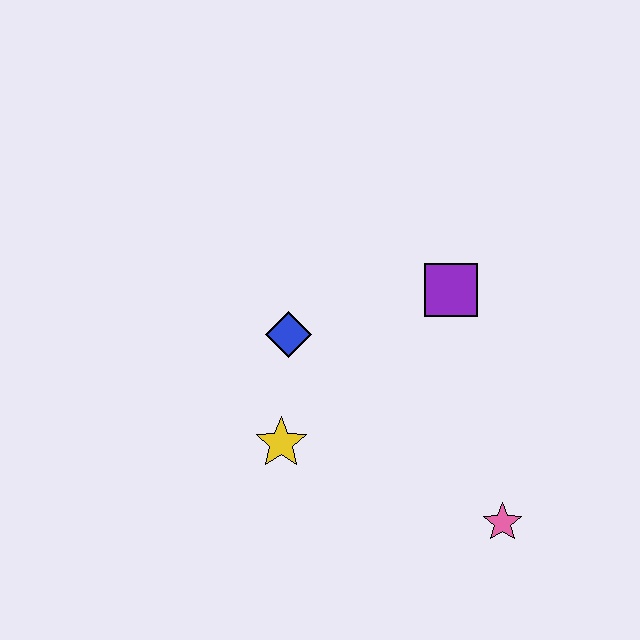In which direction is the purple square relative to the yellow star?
The purple square is to the right of the yellow star.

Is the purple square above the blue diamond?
Yes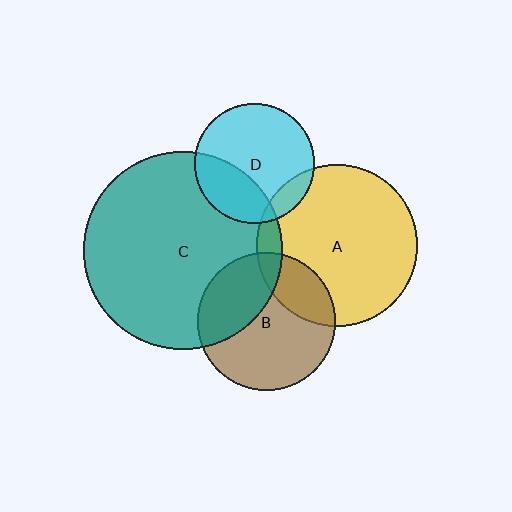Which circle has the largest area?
Circle C (teal).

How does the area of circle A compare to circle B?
Approximately 1.4 times.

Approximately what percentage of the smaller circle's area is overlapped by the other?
Approximately 25%.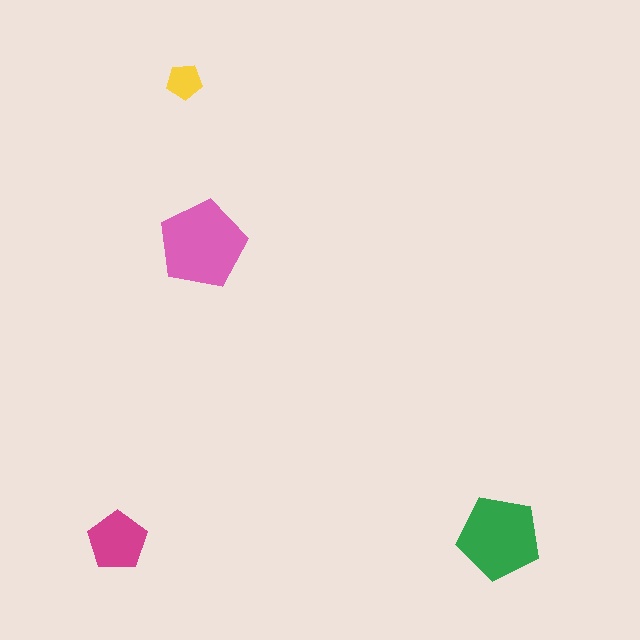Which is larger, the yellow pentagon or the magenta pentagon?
The magenta one.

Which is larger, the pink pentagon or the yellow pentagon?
The pink one.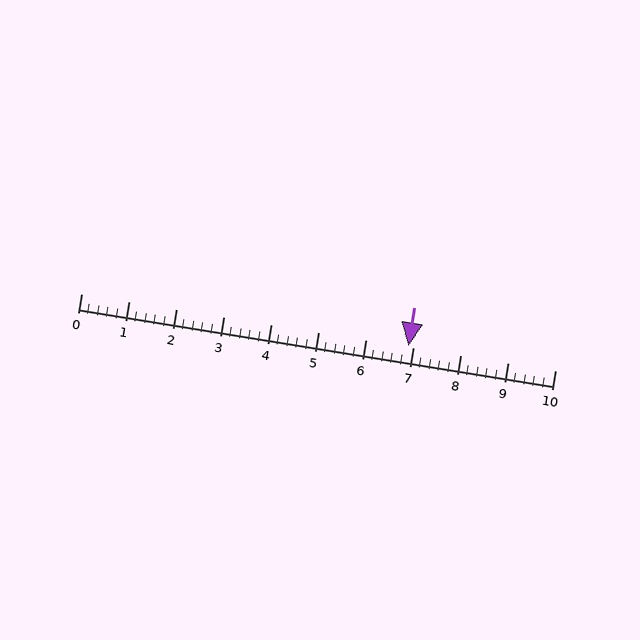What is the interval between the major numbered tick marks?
The major tick marks are spaced 1 units apart.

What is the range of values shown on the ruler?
The ruler shows values from 0 to 10.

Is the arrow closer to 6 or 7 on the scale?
The arrow is closer to 7.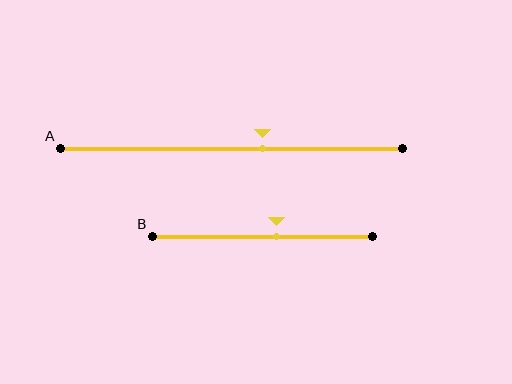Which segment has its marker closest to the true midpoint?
Segment B has its marker closest to the true midpoint.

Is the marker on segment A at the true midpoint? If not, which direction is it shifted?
No, the marker on segment A is shifted to the right by about 9% of the segment length.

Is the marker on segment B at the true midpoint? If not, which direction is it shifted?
No, the marker on segment B is shifted to the right by about 6% of the segment length.